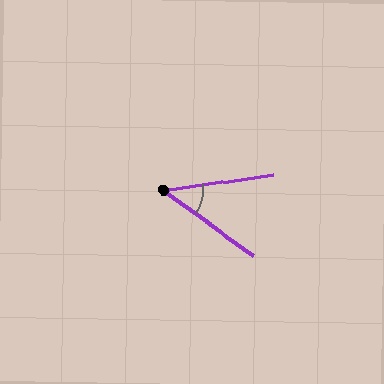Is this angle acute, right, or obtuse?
It is acute.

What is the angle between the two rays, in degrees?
Approximately 44 degrees.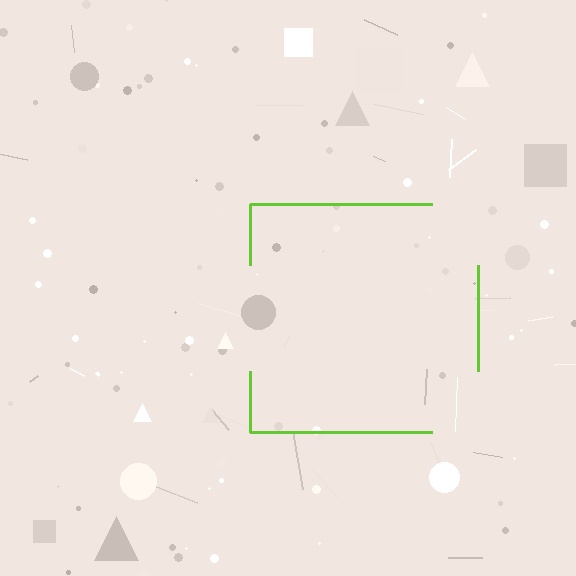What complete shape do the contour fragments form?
The contour fragments form a square.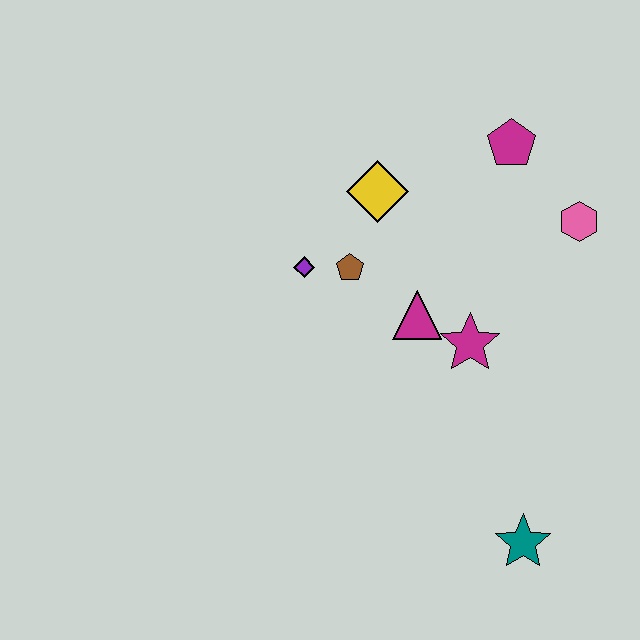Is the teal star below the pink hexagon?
Yes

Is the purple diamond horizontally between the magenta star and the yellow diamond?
No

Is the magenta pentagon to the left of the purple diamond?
No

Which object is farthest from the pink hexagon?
The teal star is farthest from the pink hexagon.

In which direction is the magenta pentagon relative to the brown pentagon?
The magenta pentagon is to the right of the brown pentagon.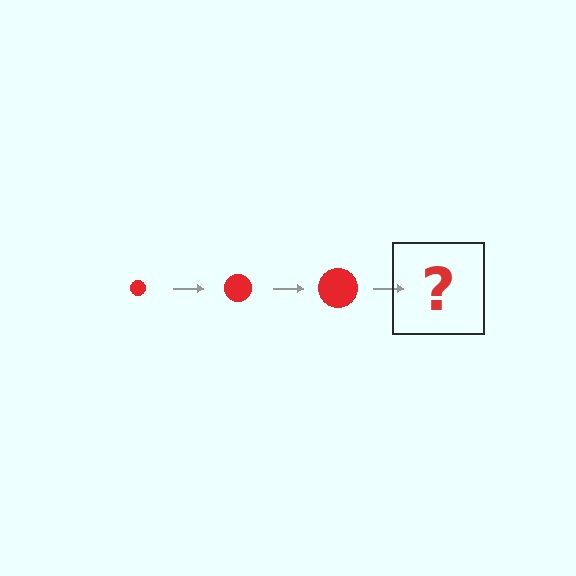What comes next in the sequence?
The next element should be a red circle, larger than the previous one.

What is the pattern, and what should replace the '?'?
The pattern is that the circle gets progressively larger each step. The '?' should be a red circle, larger than the previous one.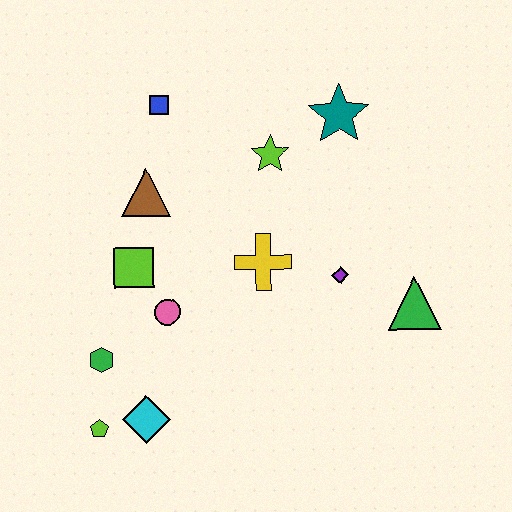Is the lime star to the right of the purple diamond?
No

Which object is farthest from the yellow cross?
The lime pentagon is farthest from the yellow cross.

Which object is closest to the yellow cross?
The purple diamond is closest to the yellow cross.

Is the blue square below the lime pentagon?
No